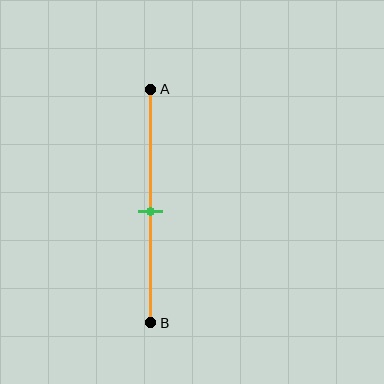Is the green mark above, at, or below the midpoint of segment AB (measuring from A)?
The green mark is approximately at the midpoint of segment AB.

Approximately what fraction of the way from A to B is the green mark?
The green mark is approximately 50% of the way from A to B.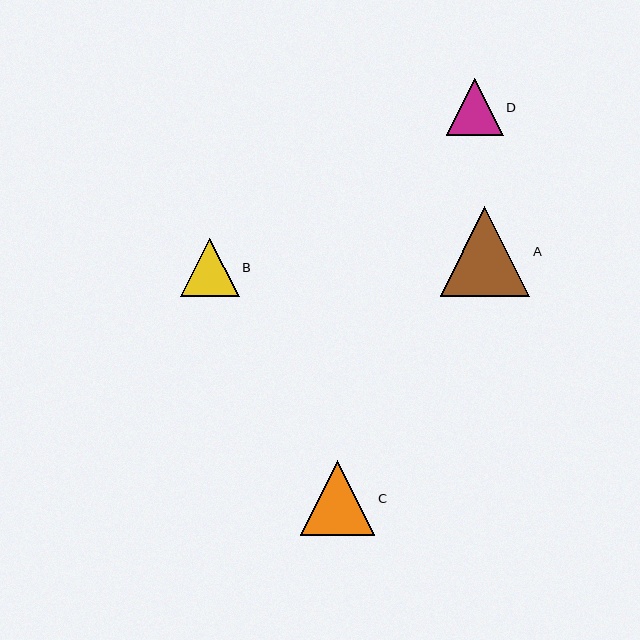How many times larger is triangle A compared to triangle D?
Triangle A is approximately 1.6 times the size of triangle D.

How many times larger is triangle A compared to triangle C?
Triangle A is approximately 1.2 times the size of triangle C.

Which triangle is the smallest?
Triangle D is the smallest with a size of approximately 57 pixels.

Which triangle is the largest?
Triangle A is the largest with a size of approximately 90 pixels.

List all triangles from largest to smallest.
From largest to smallest: A, C, B, D.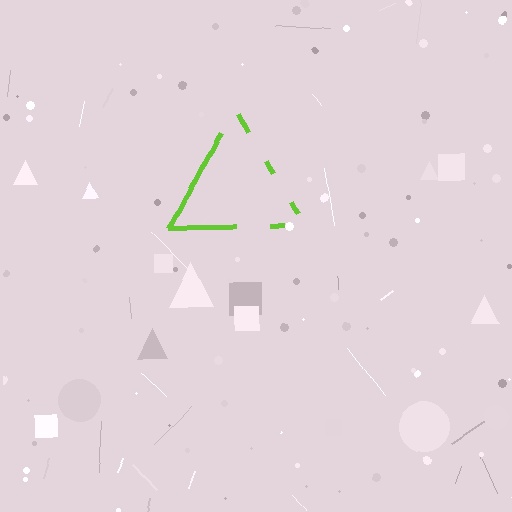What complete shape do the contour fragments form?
The contour fragments form a triangle.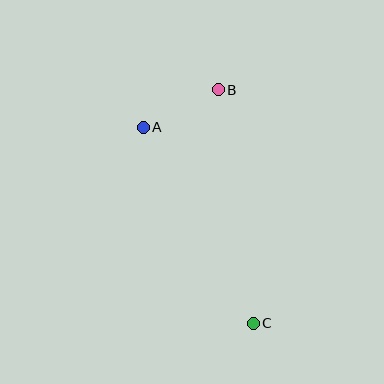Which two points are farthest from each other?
Points B and C are farthest from each other.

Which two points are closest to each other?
Points A and B are closest to each other.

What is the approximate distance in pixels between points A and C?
The distance between A and C is approximately 225 pixels.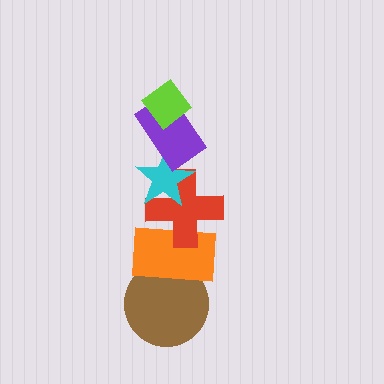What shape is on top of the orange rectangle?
The red cross is on top of the orange rectangle.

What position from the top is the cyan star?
The cyan star is 3rd from the top.